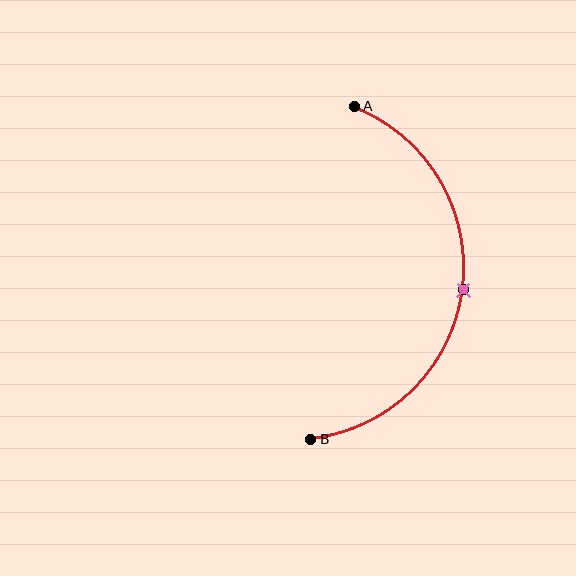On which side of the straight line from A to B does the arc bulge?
The arc bulges to the right of the straight line connecting A and B.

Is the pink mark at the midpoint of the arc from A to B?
Yes. The pink mark lies on the arc at equal arc-length from both A and B — it is the arc midpoint.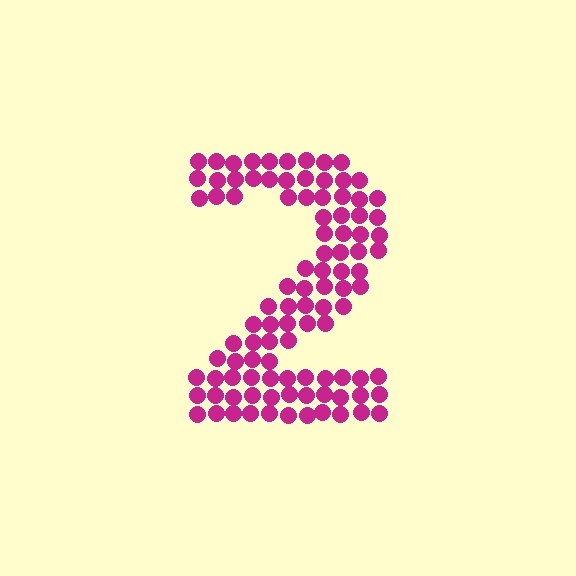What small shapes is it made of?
It is made of small circles.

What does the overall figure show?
The overall figure shows the digit 2.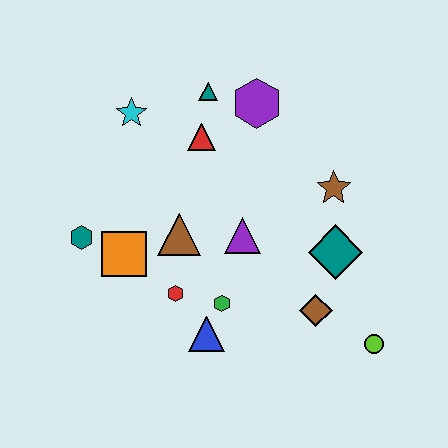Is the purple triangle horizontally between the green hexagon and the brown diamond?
Yes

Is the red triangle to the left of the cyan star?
No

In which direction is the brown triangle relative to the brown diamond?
The brown triangle is to the left of the brown diamond.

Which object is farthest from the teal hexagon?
The lime circle is farthest from the teal hexagon.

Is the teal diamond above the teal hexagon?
No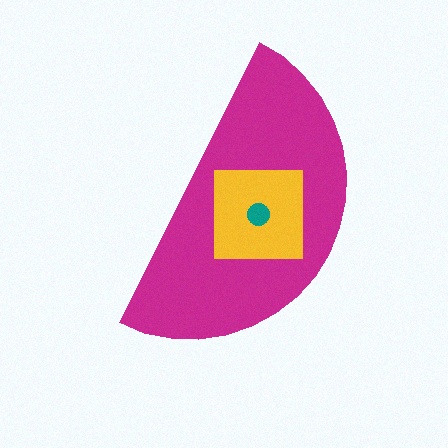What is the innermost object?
The teal circle.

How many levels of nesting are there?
3.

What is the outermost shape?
The magenta semicircle.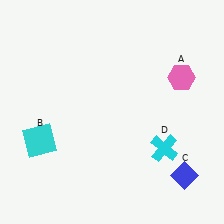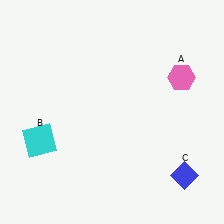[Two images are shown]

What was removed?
The cyan cross (D) was removed in Image 2.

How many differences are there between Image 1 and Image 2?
There is 1 difference between the two images.